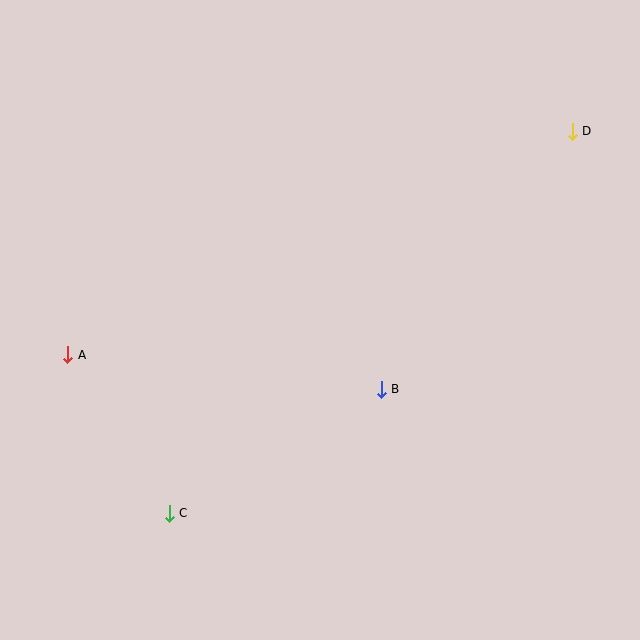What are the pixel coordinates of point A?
Point A is at (68, 355).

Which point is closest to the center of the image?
Point B at (381, 389) is closest to the center.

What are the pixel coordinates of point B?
Point B is at (381, 389).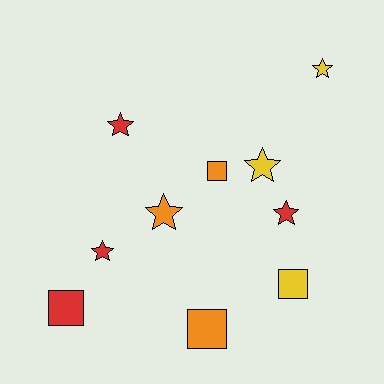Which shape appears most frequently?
Star, with 6 objects.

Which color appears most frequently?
Red, with 4 objects.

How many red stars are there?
There are 3 red stars.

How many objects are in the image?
There are 10 objects.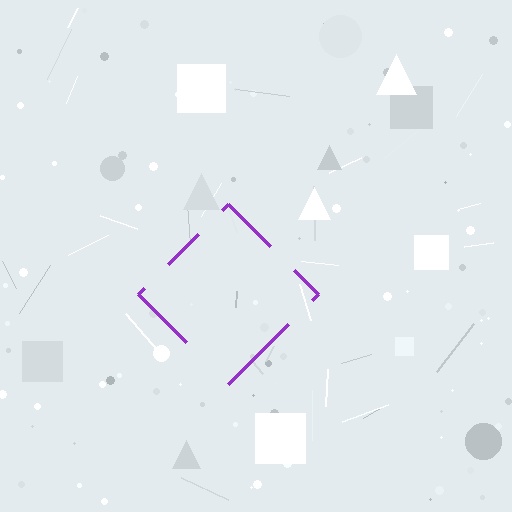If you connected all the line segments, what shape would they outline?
They would outline a diamond.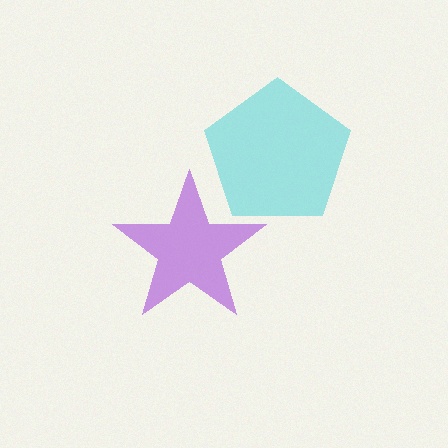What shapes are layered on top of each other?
The layered shapes are: a cyan pentagon, a purple star.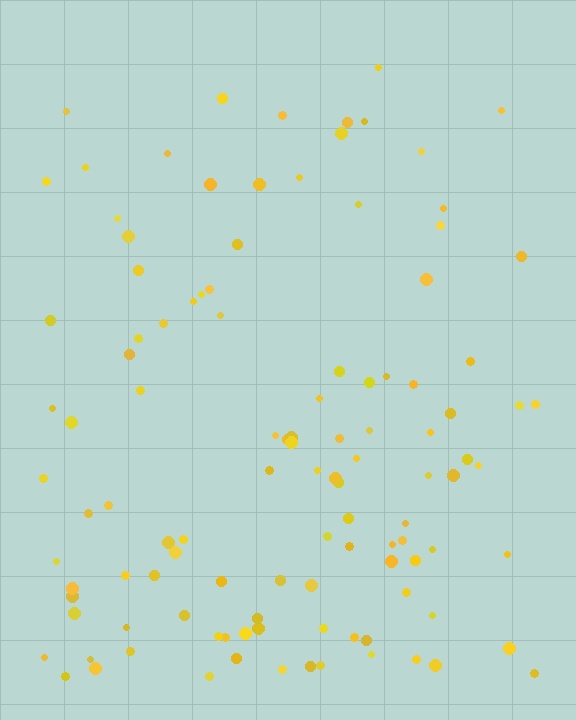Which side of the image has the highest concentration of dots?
The bottom.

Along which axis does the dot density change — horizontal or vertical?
Vertical.